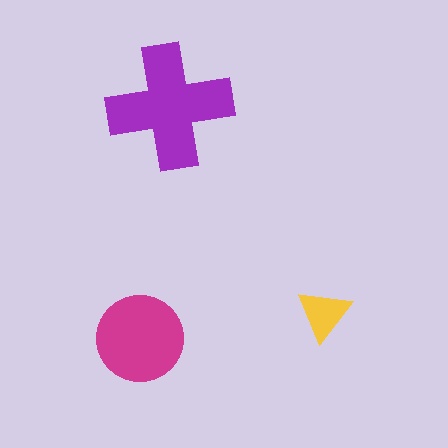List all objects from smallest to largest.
The yellow triangle, the magenta circle, the purple cross.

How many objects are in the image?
There are 3 objects in the image.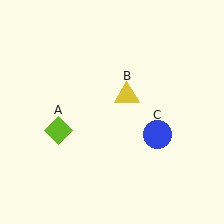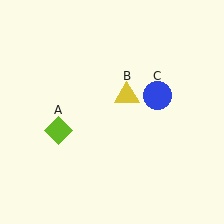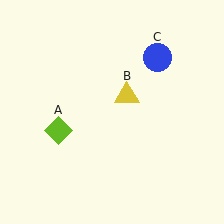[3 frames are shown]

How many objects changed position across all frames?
1 object changed position: blue circle (object C).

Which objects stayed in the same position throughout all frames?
Lime diamond (object A) and yellow triangle (object B) remained stationary.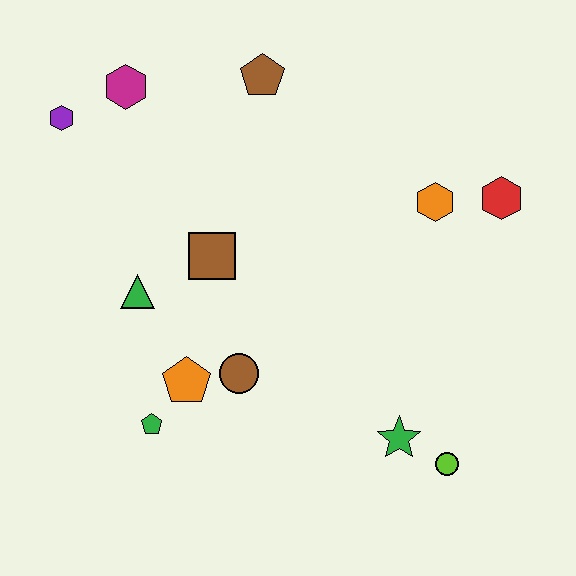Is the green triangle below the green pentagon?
No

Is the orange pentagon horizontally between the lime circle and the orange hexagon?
No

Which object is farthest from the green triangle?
The red hexagon is farthest from the green triangle.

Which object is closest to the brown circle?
The orange pentagon is closest to the brown circle.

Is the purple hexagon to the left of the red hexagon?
Yes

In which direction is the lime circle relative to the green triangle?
The lime circle is to the right of the green triangle.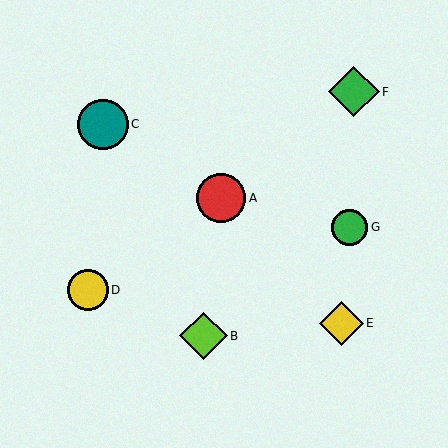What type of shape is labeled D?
Shape D is a yellow circle.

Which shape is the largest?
The teal circle (labeled C) is the largest.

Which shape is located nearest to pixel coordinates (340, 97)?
The green diamond (labeled F) at (354, 92) is nearest to that location.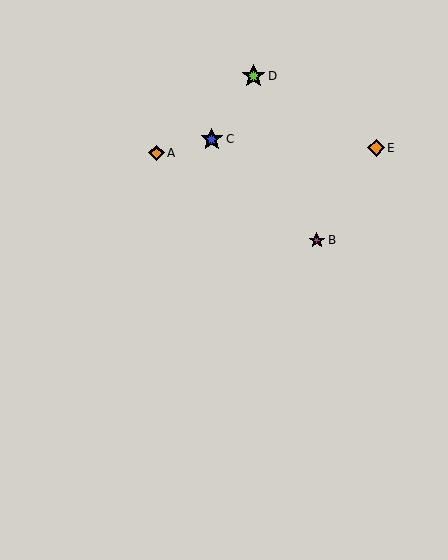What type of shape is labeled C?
Shape C is a blue star.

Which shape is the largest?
The lime star (labeled D) is the largest.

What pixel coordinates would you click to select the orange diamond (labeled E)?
Click at (376, 148) to select the orange diamond E.